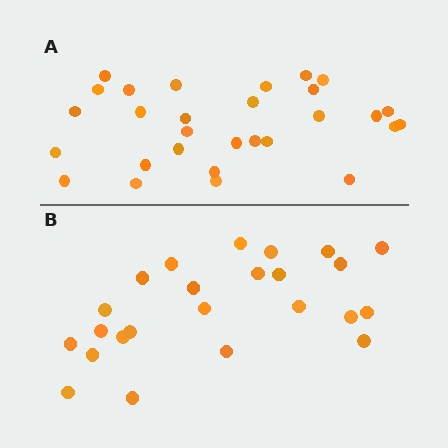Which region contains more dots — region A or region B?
Region A (the top region) has more dots.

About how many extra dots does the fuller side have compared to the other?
Region A has about 5 more dots than region B.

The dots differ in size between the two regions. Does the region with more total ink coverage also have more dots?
No. Region B has more total ink coverage because its dots are larger, but region A actually contains more individual dots. Total area can be misleading — the number of items is what matters here.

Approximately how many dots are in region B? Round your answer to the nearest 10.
About 20 dots. (The exact count is 24, which rounds to 20.)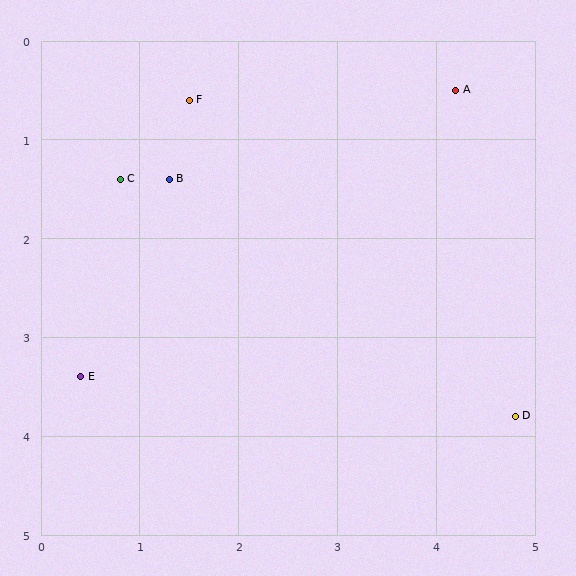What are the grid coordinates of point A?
Point A is at approximately (4.2, 0.5).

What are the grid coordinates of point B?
Point B is at approximately (1.3, 1.4).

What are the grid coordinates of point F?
Point F is at approximately (1.5, 0.6).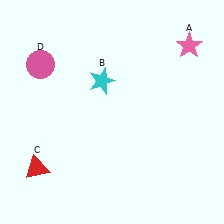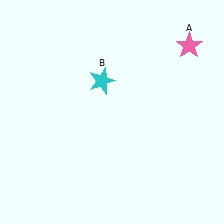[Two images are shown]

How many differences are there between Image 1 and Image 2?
There are 2 differences between the two images.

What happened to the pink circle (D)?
The pink circle (D) was removed in Image 2. It was in the top-left area of Image 1.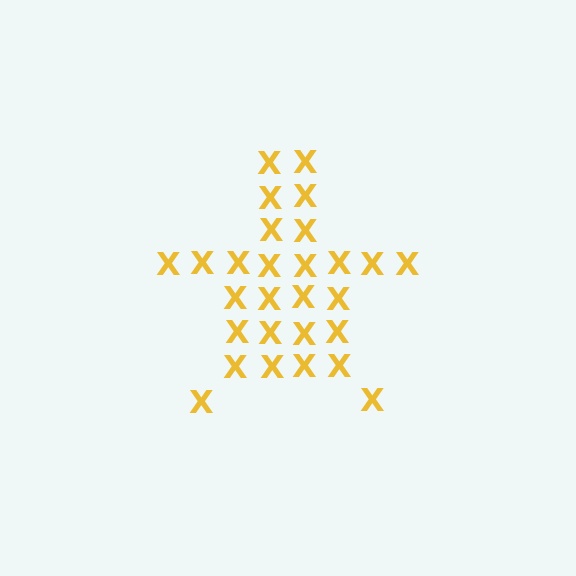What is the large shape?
The large shape is a star.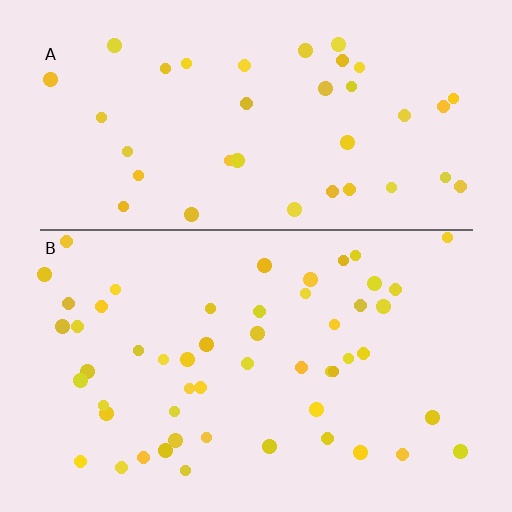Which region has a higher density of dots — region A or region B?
B (the bottom).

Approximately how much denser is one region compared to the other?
Approximately 1.4× — region B over region A.